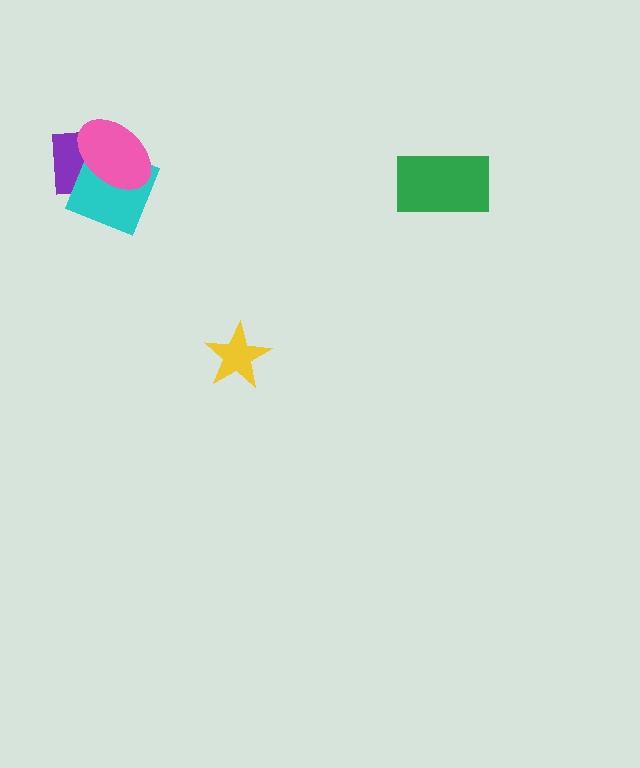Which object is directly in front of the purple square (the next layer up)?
The cyan square is directly in front of the purple square.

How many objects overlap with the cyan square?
2 objects overlap with the cyan square.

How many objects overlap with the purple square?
2 objects overlap with the purple square.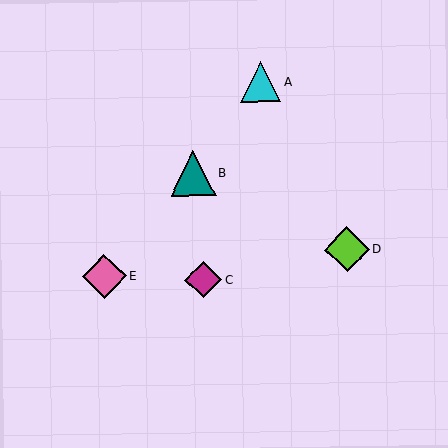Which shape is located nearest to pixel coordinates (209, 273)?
The magenta diamond (labeled C) at (203, 280) is nearest to that location.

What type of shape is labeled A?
Shape A is a cyan triangle.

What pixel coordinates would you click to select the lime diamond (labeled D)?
Click at (347, 249) to select the lime diamond D.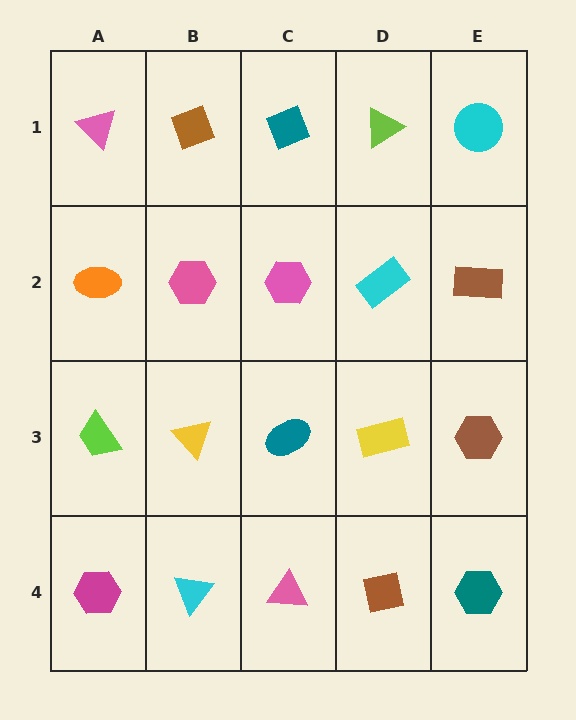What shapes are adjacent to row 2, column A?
A pink triangle (row 1, column A), a lime trapezoid (row 3, column A), a pink hexagon (row 2, column B).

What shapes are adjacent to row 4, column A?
A lime trapezoid (row 3, column A), a cyan triangle (row 4, column B).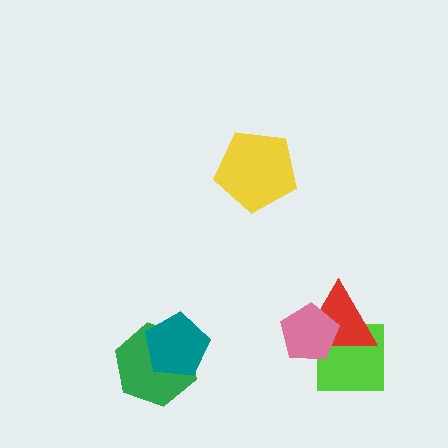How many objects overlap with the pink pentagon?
2 objects overlap with the pink pentagon.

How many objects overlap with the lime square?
2 objects overlap with the lime square.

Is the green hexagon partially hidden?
Yes, it is partially covered by another shape.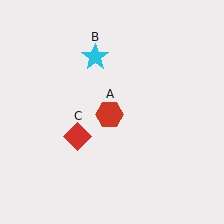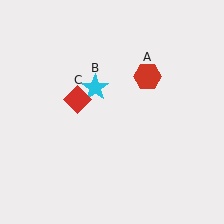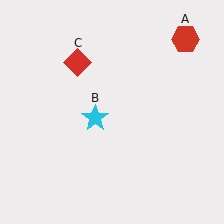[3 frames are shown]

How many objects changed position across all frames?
3 objects changed position: red hexagon (object A), cyan star (object B), red diamond (object C).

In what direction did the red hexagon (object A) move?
The red hexagon (object A) moved up and to the right.